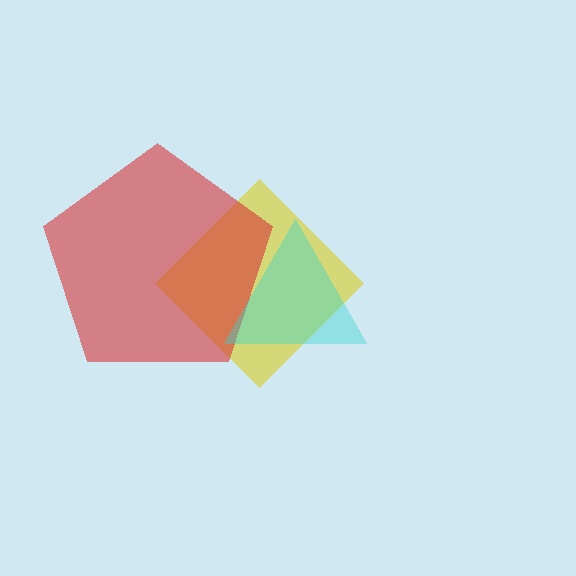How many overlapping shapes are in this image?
There are 3 overlapping shapes in the image.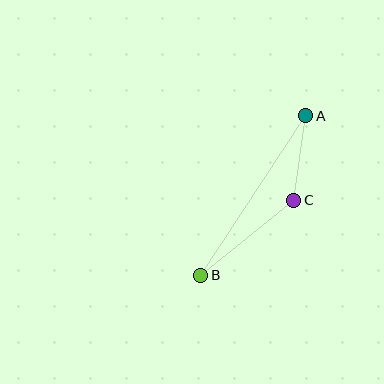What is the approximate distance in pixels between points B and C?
The distance between B and C is approximately 119 pixels.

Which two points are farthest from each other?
Points A and B are farthest from each other.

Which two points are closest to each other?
Points A and C are closest to each other.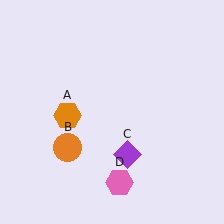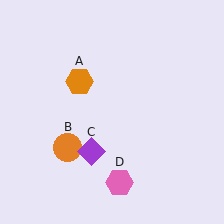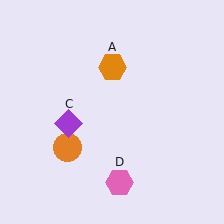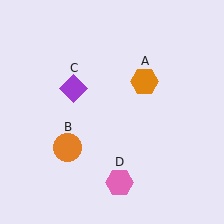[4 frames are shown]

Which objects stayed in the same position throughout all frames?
Orange circle (object B) and pink hexagon (object D) remained stationary.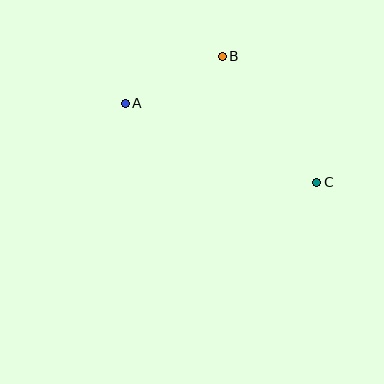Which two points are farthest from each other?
Points A and C are farthest from each other.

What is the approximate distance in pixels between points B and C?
The distance between B and C is approximately 158 pixels.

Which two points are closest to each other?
Points A and B are closest to each other.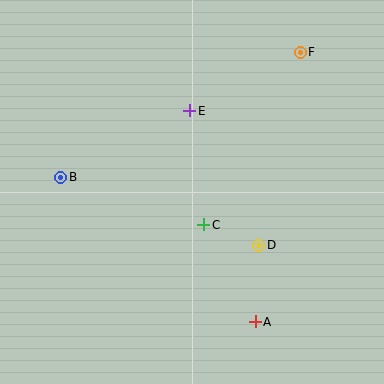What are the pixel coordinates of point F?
Point F is at (300, 52).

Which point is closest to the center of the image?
Point C at (204, 225) is closest to the center.